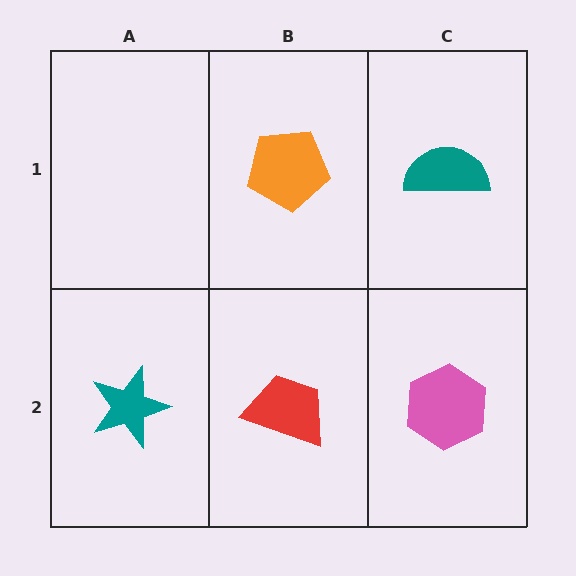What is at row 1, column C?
A teal semicircle.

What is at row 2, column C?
A pink hexagon.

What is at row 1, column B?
An orange pentagon.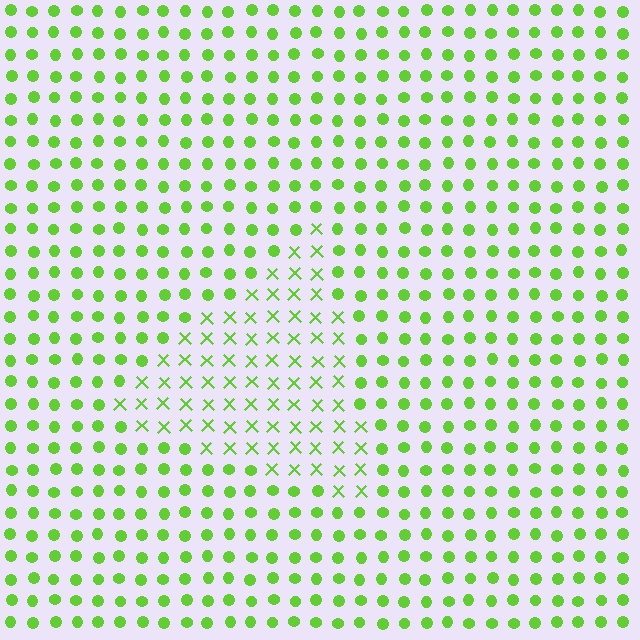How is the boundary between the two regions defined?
The boundary is defined by a change in element shape: X marks inside vs. circles outside. All elements share the same color and spacing.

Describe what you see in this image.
The image is filled with small lime elements arranged in a uniform grid. A triangle-shaped region contains X marks, while the surrounding area contains circles. The boundary is defined purely by the change in element shape.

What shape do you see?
I see a triangle.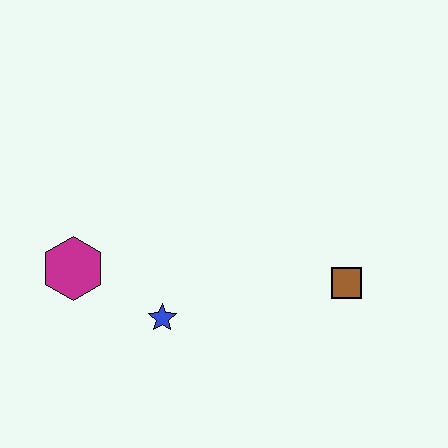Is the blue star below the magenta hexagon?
Yes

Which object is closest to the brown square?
The blue star is closest to the brown square.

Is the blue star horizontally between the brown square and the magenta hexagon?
Yes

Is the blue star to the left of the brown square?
Yes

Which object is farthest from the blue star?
The brown square is farthest from the blue star.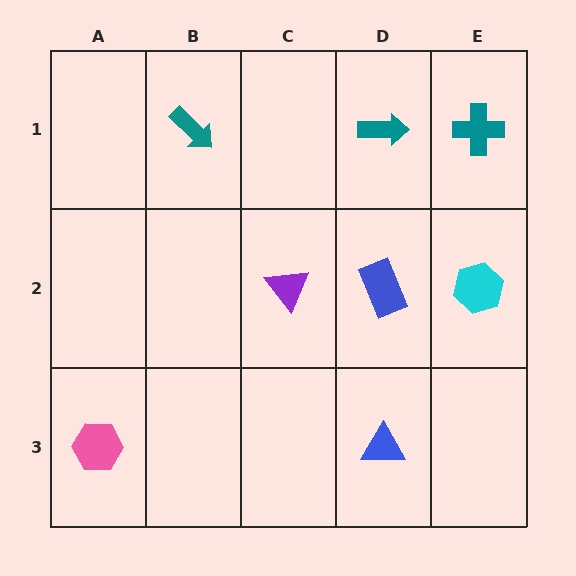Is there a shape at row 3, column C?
No, that cell is empty.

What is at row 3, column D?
A blue triangle.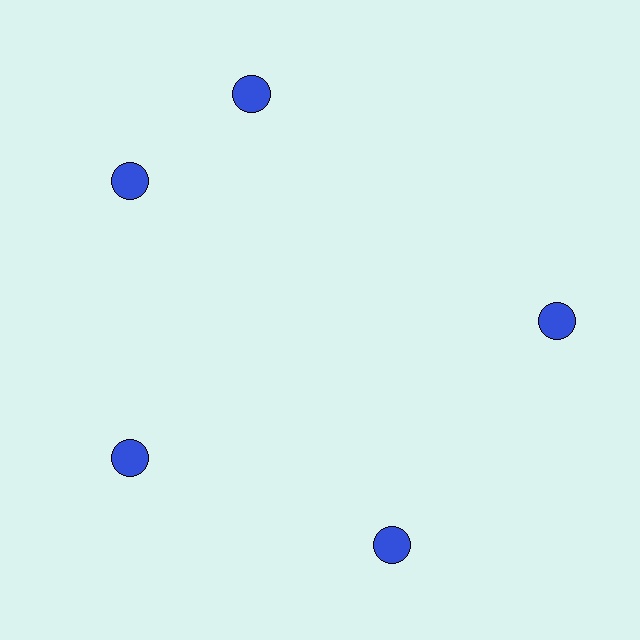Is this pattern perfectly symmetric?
No. The 5 blue circles are arranged in a ring, but one element near the 1 o'clock position is rotated out of alignment along the ring, breaking the 5-fold rotational symmetry.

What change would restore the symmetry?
The symmetry would be restored by rotating it back into even spacing with its neighbors so that all 5 circles sit at equal angles and equal distance from the center.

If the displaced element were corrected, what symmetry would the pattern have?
It would have 5-fold rotational symmetry — the pattern would map onto itself every 72 degrees.